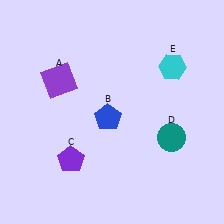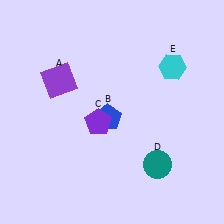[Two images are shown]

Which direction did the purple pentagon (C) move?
The purple pentagon (C) moved up.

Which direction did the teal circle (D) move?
The teal circle (D) moved down.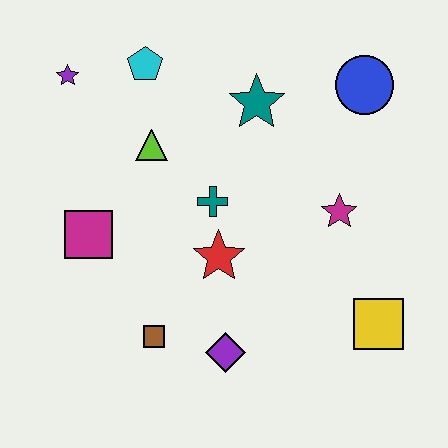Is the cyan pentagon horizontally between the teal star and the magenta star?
No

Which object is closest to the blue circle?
The teal star is closest to the blue circle.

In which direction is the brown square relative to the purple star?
The brown square is below the purple star.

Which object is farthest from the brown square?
The blue circle is farthest from the brown square.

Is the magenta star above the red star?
Yes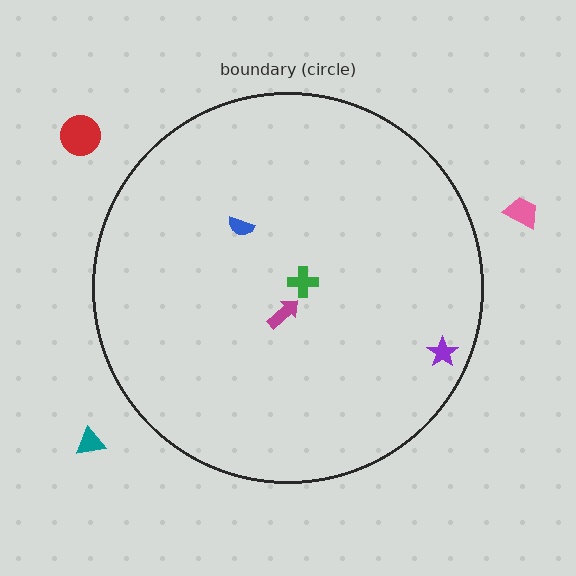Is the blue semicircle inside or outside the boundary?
Inside.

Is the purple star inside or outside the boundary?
Inside.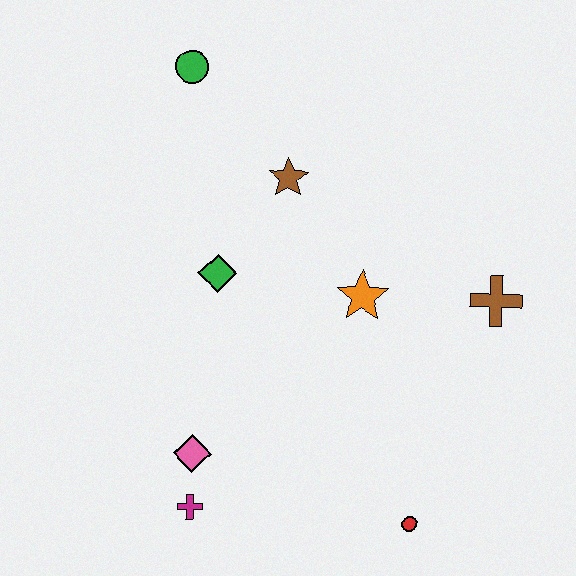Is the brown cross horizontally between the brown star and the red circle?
No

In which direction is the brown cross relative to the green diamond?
The brown cross is to the right of the green diamond.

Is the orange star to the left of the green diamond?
No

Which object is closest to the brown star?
The green diamond is closest to the brown star.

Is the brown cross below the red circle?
No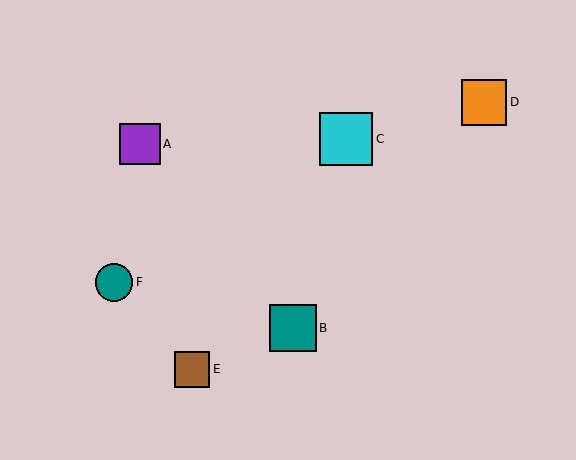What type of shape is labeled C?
Shape C is a cyan square.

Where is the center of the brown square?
The center of the brown square is at (192, 369).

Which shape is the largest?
The cyan square (labeled C) is the largest.